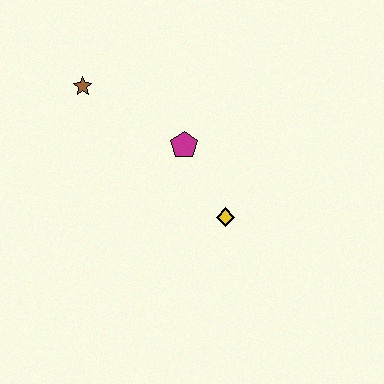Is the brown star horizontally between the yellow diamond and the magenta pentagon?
No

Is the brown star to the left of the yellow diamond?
Yes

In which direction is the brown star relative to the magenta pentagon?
The brown star is to the left of the magenta pentagon.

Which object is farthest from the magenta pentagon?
The brown star is farthest from the magenta pentagon.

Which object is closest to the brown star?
The magenta pentagon is closest to the brown star.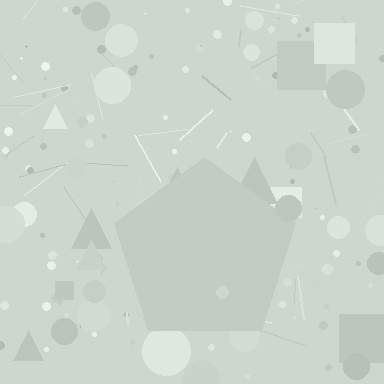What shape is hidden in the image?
A pentagon is hidden in the image.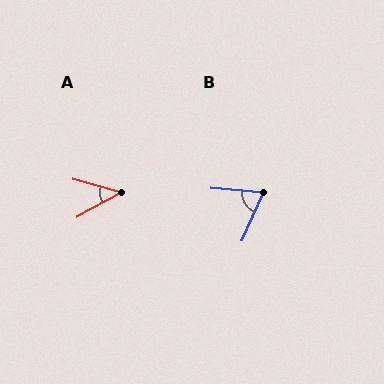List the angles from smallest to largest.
A (44°), B (72°).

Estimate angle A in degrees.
Approximately 44 degrees.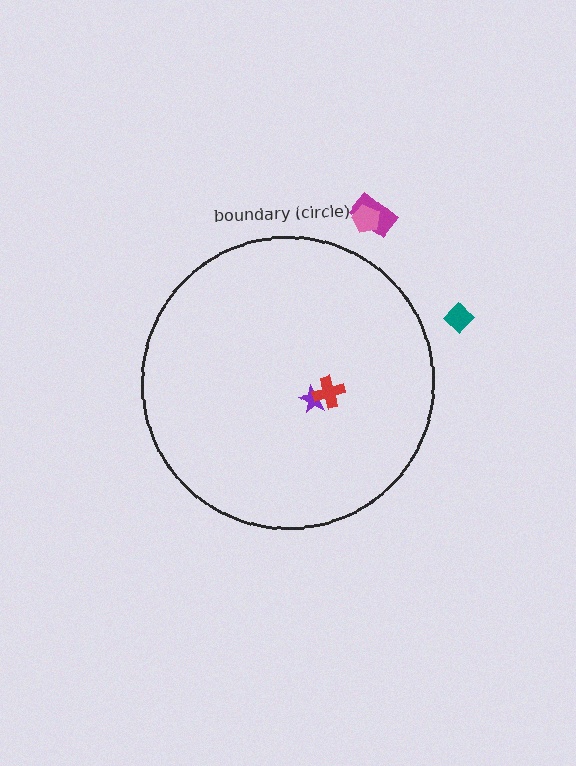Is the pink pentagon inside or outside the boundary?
Outside.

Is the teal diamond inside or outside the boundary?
Outside.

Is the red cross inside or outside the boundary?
Inside.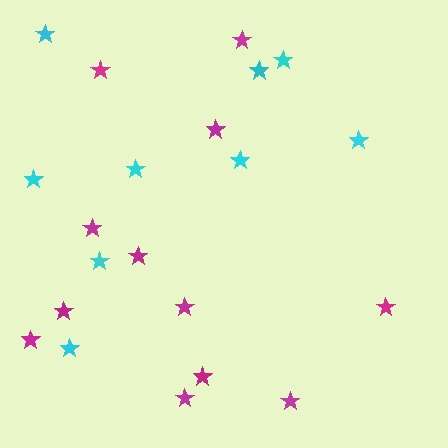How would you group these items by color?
There are 2 groups: one group of magenta stars (12) and one group of cyan stars (9).